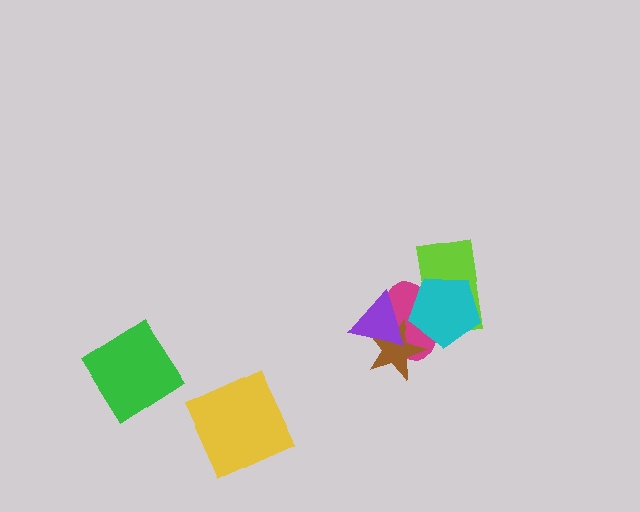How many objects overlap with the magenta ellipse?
4 objects overlap with the magenta ellipse.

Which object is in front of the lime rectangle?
The cyan pentagon is in front of the lime rectangle.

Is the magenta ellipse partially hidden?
Yes, it is partially covered by another shape.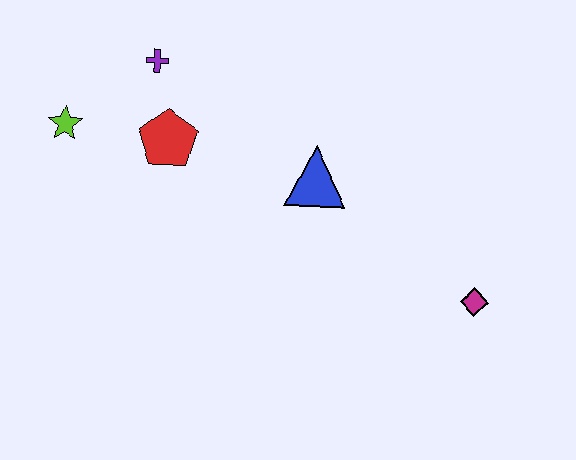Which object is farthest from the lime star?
The magenta diamond is farthest from the lime star.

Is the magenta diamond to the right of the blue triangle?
Yes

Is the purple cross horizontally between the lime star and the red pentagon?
Yes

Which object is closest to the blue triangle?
The red pentagon is closest to the blue triangle.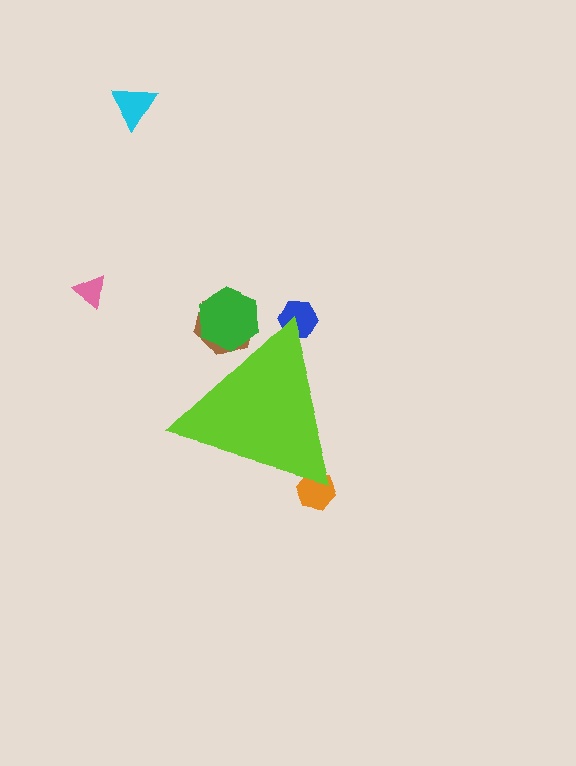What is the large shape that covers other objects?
A lime triangle.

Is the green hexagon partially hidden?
Yes, the green hexagon is partially hidden behind the lime triangle.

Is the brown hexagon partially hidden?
Yes, the brown hexagon is partially hidden behind the lime triangle.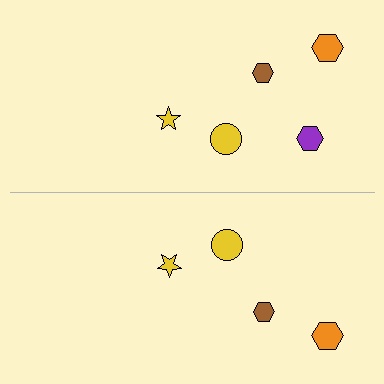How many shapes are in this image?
There are 9 shapes in this image.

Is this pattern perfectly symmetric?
No, the pattern is not perfectly symmetric. A purple hexagon is missing from the bottom side.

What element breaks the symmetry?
A purple hexagon is missing from the bottom side.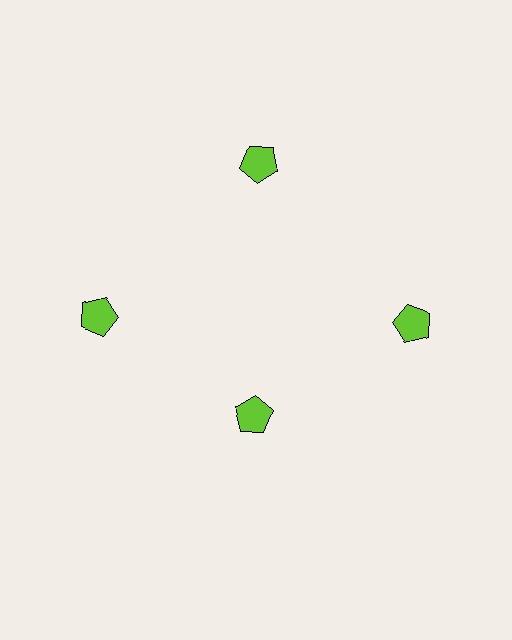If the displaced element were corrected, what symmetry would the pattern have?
It would have 4-fold rotational symmetry — the pattern would map onto itself every 90 degrees.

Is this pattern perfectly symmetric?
No. The 4 lime pentagons are arranged in a ring, but one element near the 6 o'clock position is pulled inward toward the center, breaking the 4-fold rotational symmetry.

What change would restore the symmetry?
The symmetry would be restored by moving it outward, back onto the ring so that all 4 pentagons sit at equal angles and equal distance from the center.